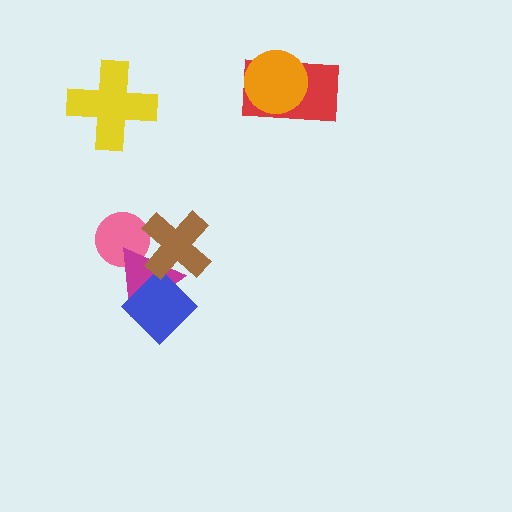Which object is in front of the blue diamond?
The brown cross is in front of the blue diamond.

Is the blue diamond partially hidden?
Yes, it is partially covered by another shape.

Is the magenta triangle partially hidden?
Yes, it is partially covered by another shape.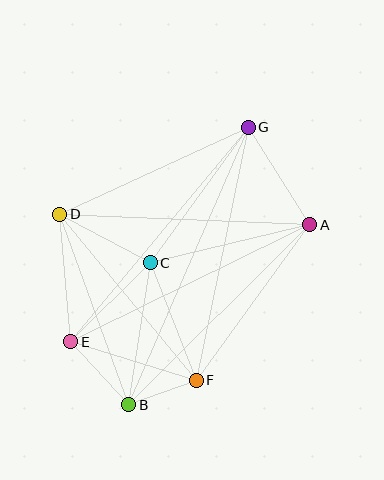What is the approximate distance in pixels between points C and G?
The distance between C and G is approximately 167 pixels.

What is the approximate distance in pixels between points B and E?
The distance between B and E is approximately 86 pixels.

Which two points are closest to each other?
Points B and F are closest to each other.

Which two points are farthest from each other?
Points B and G are farthest from each other.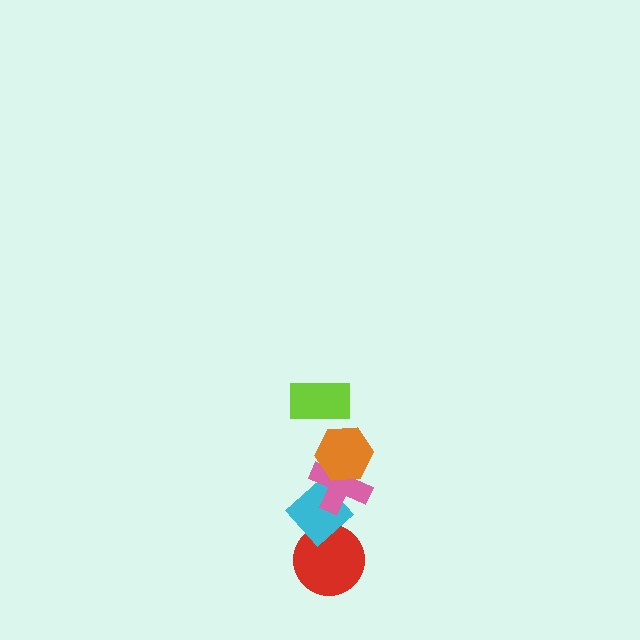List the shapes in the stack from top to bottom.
From top to bottom: the lime rectangle, the orange hexagon, the pink cross, the cyan diamond, the red circle.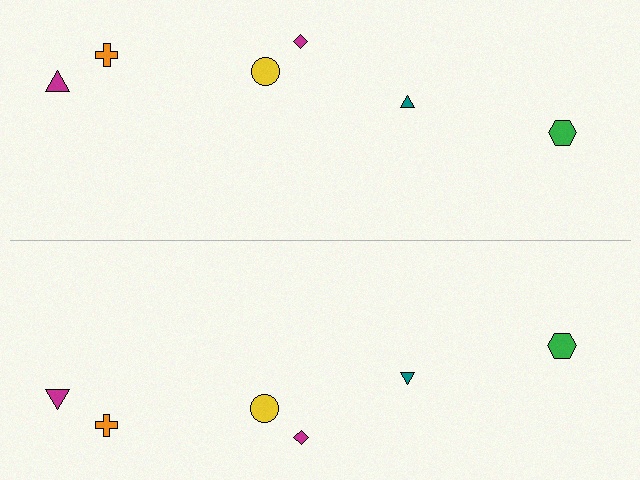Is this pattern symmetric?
Yes, this pattern has bilateral (reflection) symmetry.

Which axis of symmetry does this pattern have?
The pattern has a horizontal axis of symmetry running through the center of the image.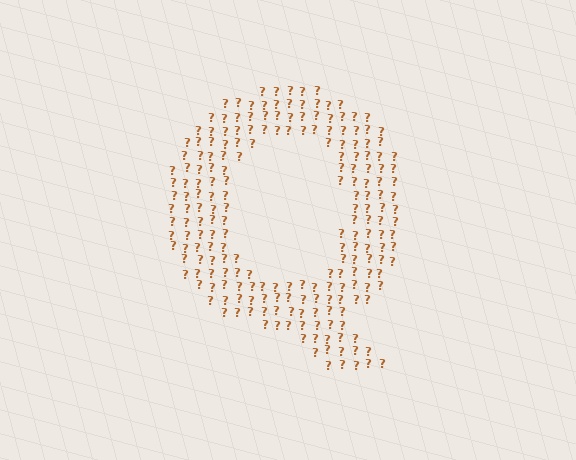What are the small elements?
The small elements are question marks.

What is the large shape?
The large shape is the letter Q.